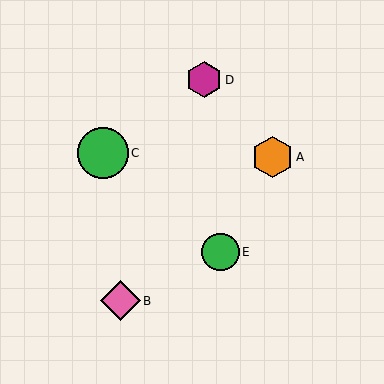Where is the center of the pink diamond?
The center of the pink diamond is at (120, 301).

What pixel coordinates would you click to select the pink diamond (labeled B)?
Click at (120, 301) to select the pink diamond B.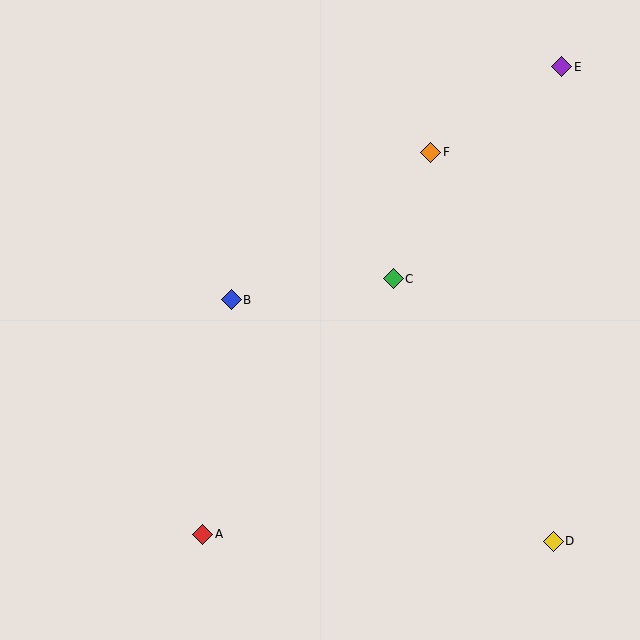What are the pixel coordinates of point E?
Point E is at (562, 67).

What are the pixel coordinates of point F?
Point F is at (431, 152).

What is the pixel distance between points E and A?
The distance between E and A is 589 pixels.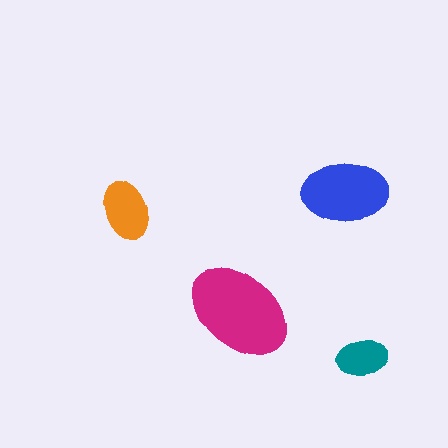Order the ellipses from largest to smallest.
the magenta one, the blue one, the orange one, the teal one.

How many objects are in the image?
There are 4 objects in the image.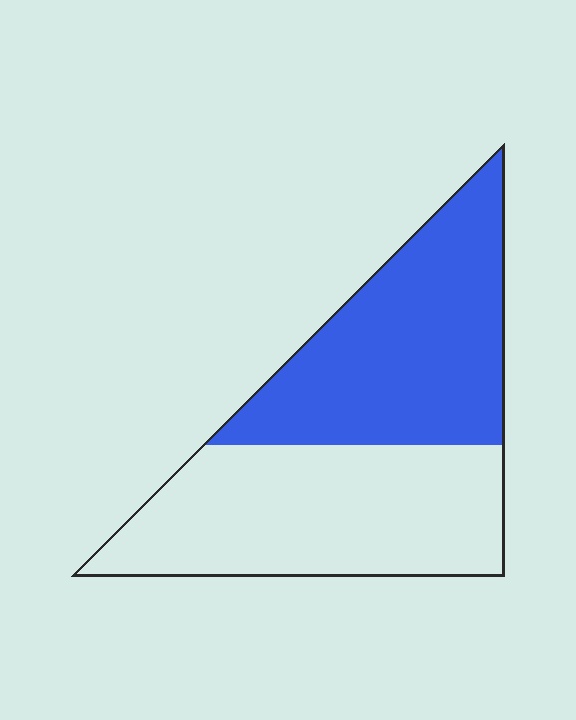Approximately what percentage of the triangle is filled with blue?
Approximately 50%.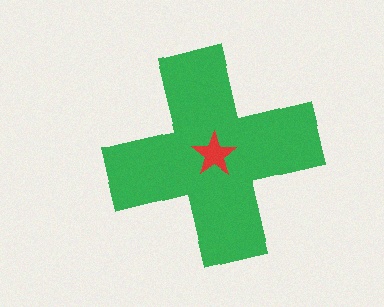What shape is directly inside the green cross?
The red star.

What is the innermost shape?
The red star.